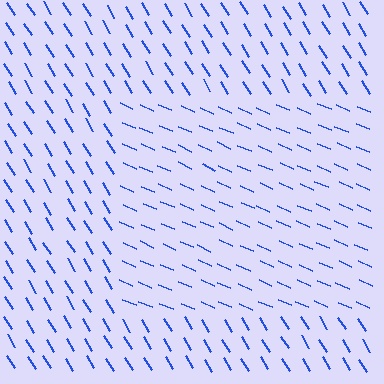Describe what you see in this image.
The image is filled with small blue line segments. A rectangle region in the image has lines oriented differently from the surrounding lines, creating a visible texture boundary.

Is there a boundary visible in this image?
Yes, there is a texture boundary formed by a change in line orientation.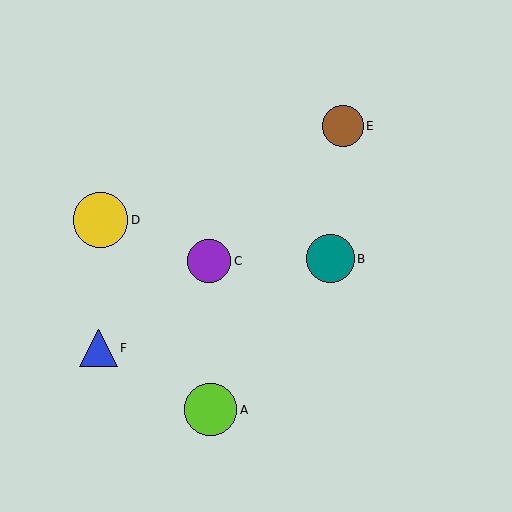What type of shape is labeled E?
Shape E is a brown circle.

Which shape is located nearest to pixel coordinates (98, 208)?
The yellow circle (labeled D) at (101, 220) is nearest to that location.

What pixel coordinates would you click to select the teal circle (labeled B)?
Click at (331, 259) to select the teal circle B.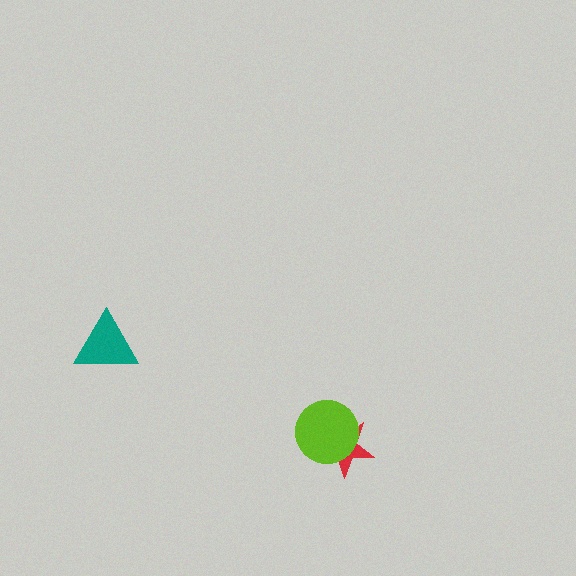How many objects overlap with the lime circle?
1 object overlaps with the lime circle.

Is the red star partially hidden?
Yes, it is partially covered by another shape.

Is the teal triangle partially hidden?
No, no other shape covers it.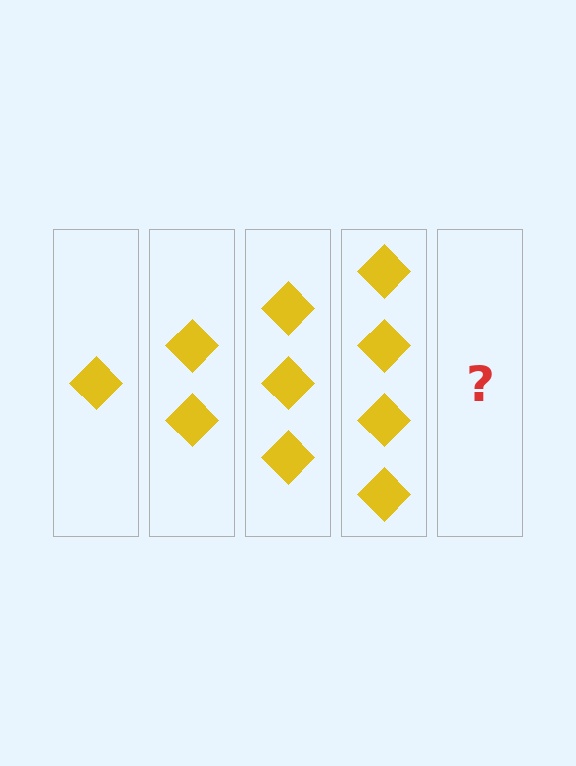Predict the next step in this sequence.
The next step is 5 diamonds.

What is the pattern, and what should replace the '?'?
The pattern is that each step adds one more diamond. The '?' should be 5 diamonds.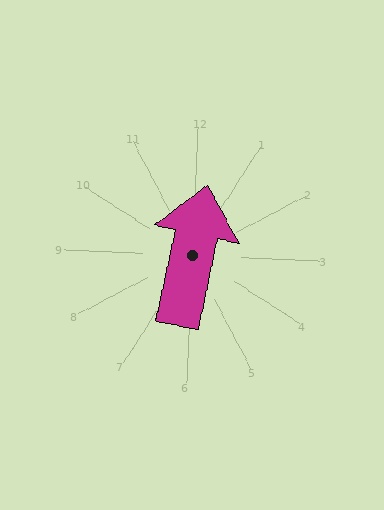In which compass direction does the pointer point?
North.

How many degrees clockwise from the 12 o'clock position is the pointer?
Approximately 10 degrees.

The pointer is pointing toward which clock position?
Roughly 12 o'clock.